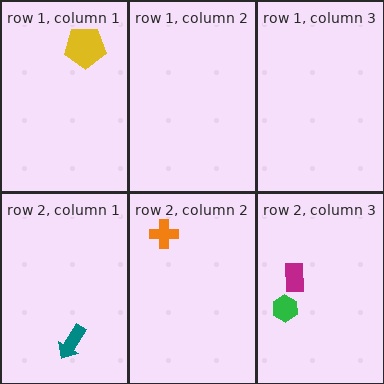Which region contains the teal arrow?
The row 2, column 1 region.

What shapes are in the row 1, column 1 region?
The yellow pentagon.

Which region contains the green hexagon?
The row 2, column 3 region.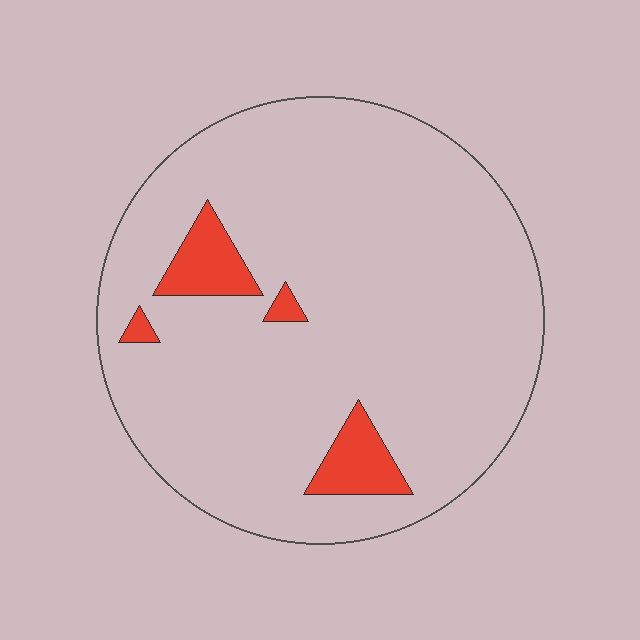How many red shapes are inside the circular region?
4.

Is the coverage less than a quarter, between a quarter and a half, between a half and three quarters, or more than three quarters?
Less than a quarter.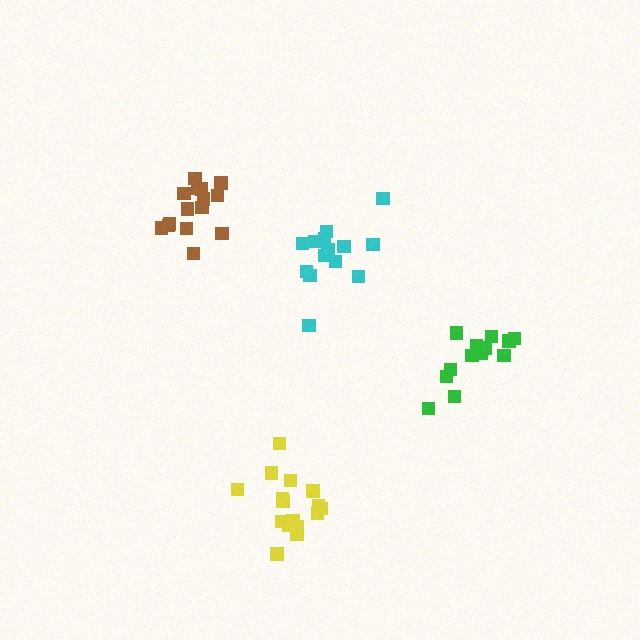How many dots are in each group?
Group 1: 15 dots, Group 2: 14 dots, Group 3: 16 dots, Group 4: 13 dots (58 total).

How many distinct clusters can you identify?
There are 4 distinct clusters.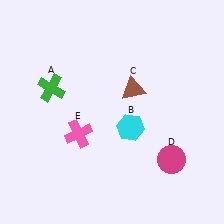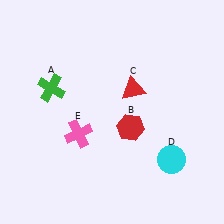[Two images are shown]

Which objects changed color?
B changed from cyan to red. C changed from brown to red. D changed from magenta to cyan.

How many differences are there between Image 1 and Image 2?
There are 3 differences between the two images.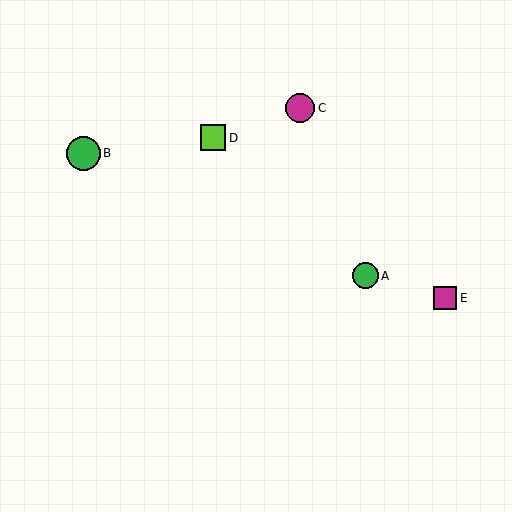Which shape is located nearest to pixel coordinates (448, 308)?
The magenta square (labeled E) at (445, 298) is nearest to that location.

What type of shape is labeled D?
Shape D is a lime square.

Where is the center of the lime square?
The center of the lime square is at (213, 138).